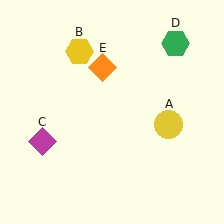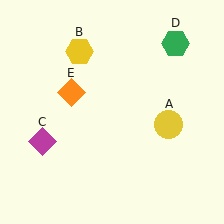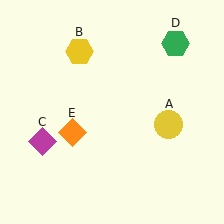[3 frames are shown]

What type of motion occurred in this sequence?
The orange diamond (object E) rotated counterclockwise around the center of the scene.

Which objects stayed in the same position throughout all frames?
Yellow circle (object A) and yellow hexagon (object B) and magenta diamond (object C) and green hexagon (object D) remained stationary.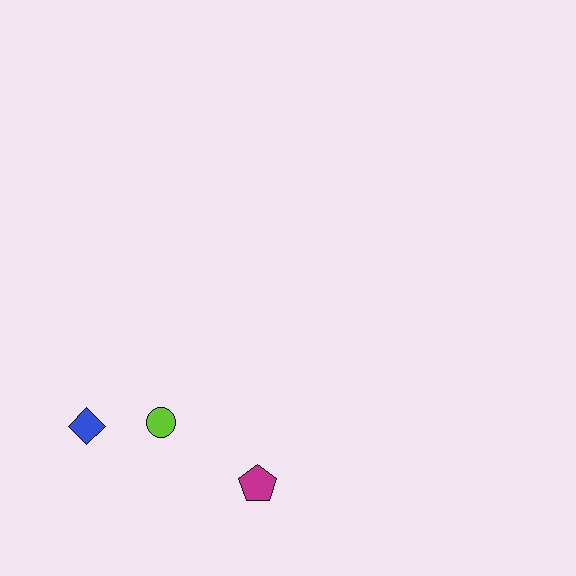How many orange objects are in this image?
There are no orange objects.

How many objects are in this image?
There are 3 objects.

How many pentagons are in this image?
There is 1 pentagon.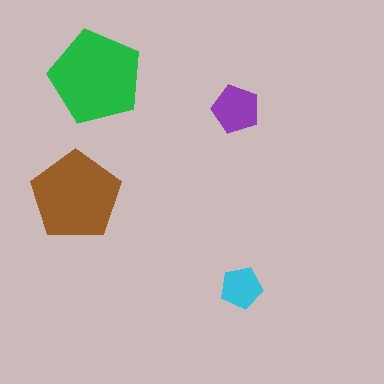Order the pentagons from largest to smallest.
the green one, the brown one, the purple one, the cyan one.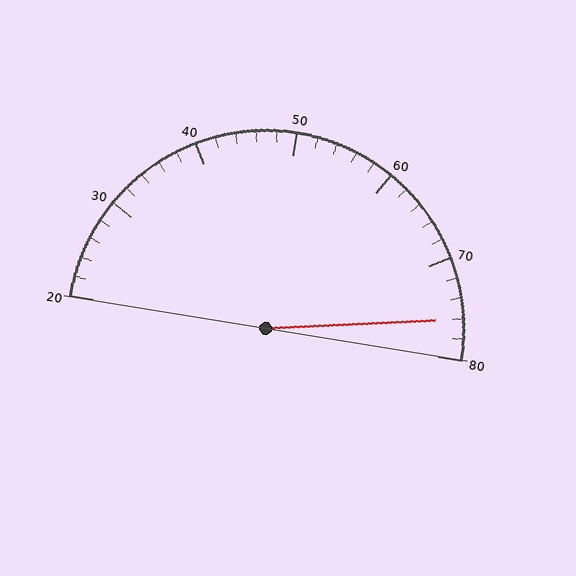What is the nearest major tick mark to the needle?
The nearest major tick mark is 80.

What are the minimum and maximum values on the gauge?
The gauge ranges from 20 to 80.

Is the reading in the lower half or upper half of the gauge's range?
The reading is in the upper half of the range (20 to 80).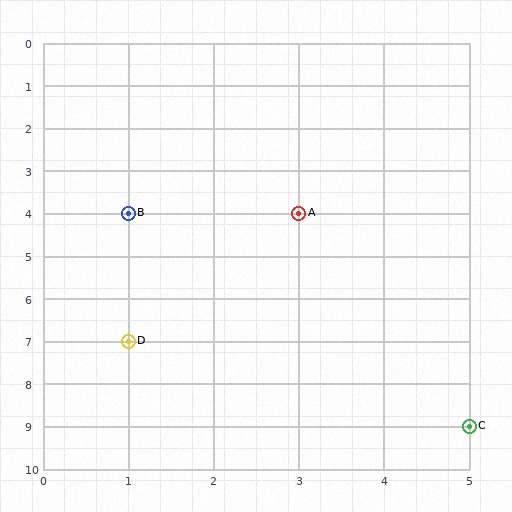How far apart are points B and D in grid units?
Points B and D are 3 rows apart.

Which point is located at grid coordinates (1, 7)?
Point D is at (1, 7).